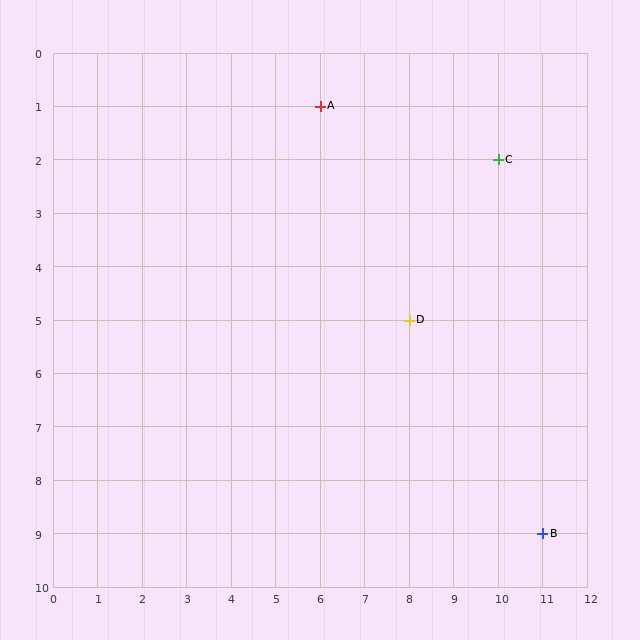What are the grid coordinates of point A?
Point A is at grid coordinates (6, 1).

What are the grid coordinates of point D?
Point D is at grid coordinates (8, 5).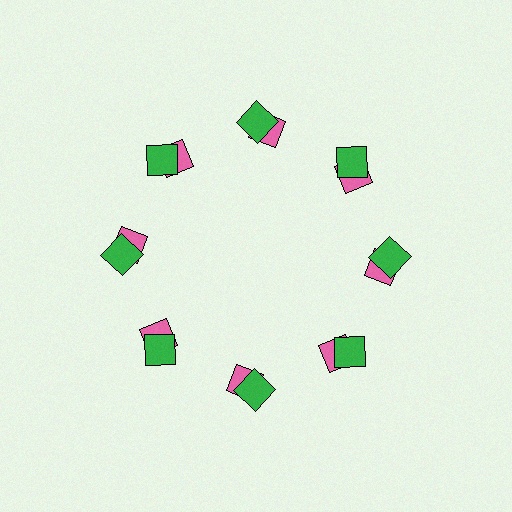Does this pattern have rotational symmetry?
Yes, this pattern has 8-fold rotational symmetry. It looks the same after rotating 45 degrees around the center.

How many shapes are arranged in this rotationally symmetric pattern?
There are 16 shapes, arranged in 8 groups of 2.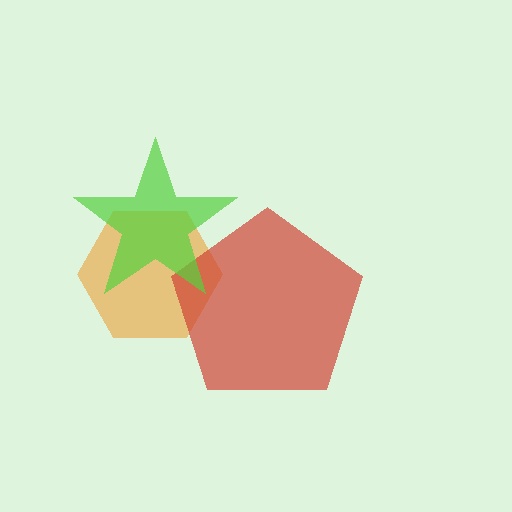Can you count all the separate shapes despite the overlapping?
Yes, there are 3 separate shapes.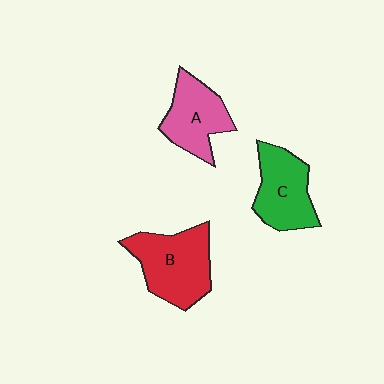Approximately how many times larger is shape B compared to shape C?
Approximately 1.2 times.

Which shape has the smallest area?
Shape A (pink).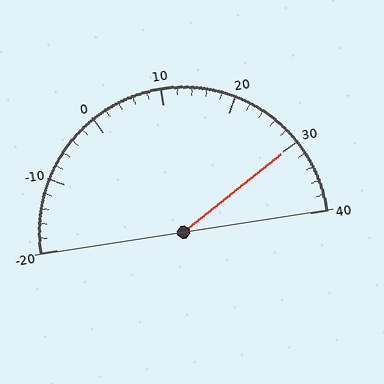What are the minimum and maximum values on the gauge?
The gauge ranges from -20 to 40.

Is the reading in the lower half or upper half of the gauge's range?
The reading is in the upper half of the range (-20 to 40).